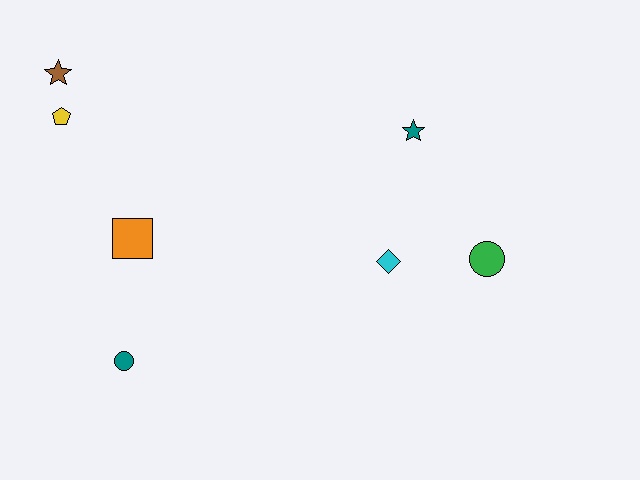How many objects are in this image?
There are 7 objects.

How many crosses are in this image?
There are no crosses.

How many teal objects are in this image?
There are 2 teal objects.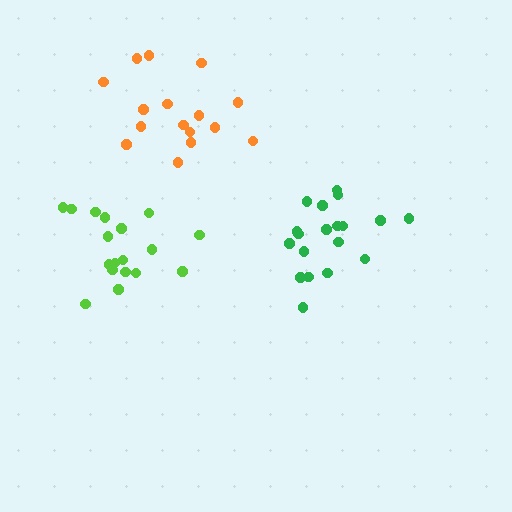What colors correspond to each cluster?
The clusters are colored: green, lime, orange.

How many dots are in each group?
Group 1: 19 dots, Group 2: 18 dots, Group 3: 16 dots (53 total).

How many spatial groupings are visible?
There are 3 spatial groupings.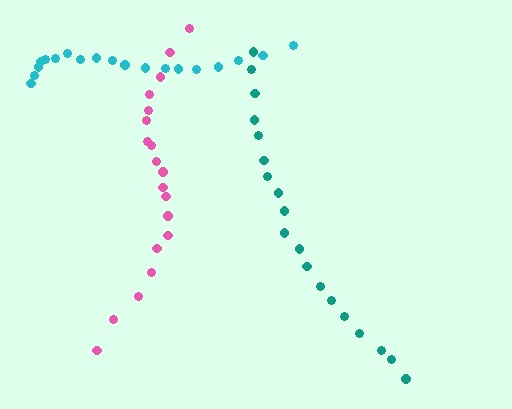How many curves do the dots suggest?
There are 3 distinct paths.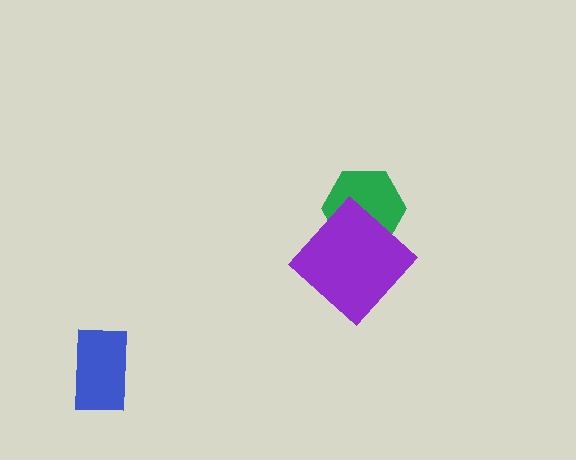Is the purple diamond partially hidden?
No, no other shape covers it.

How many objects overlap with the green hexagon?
1 object overlaps with the green hexagon.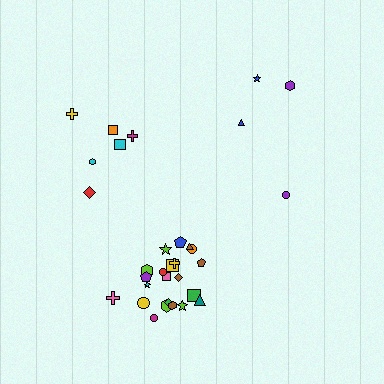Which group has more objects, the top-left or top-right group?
The top-left group.